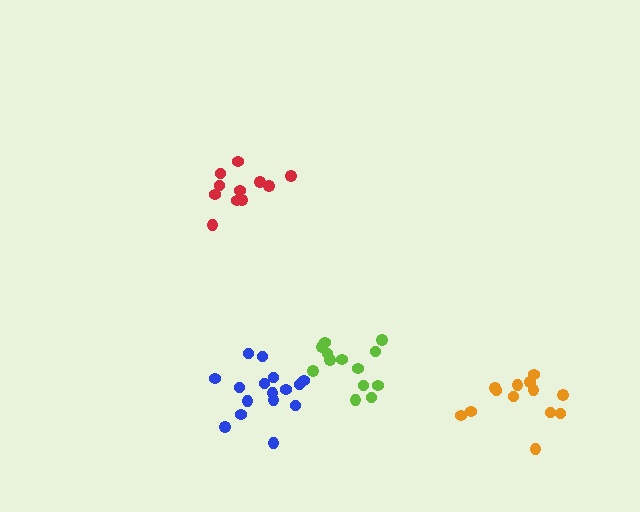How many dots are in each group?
Group 1: 11 dots, Group 2: 13 dots, Group 3: 13 dots, Group 4: 16 dots (53 total).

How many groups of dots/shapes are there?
There are 4 groups.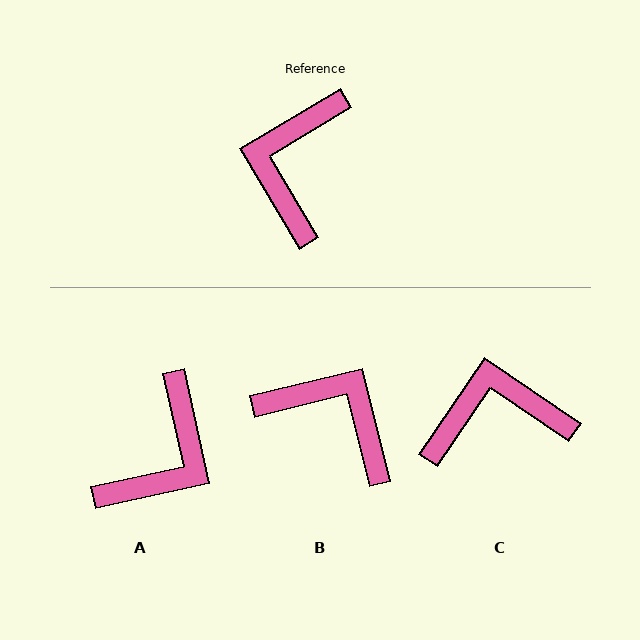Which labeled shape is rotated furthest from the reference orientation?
A, about 162 degrees away.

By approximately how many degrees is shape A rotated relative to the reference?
Approximately 162 degrees counter-clockwise.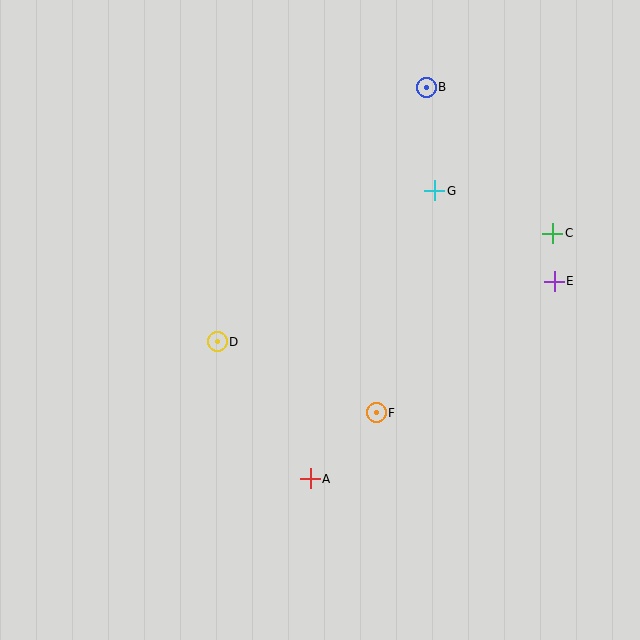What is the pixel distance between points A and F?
The distance between A and F is 93 pixels.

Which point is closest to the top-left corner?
Point D is closest to the top-left corner.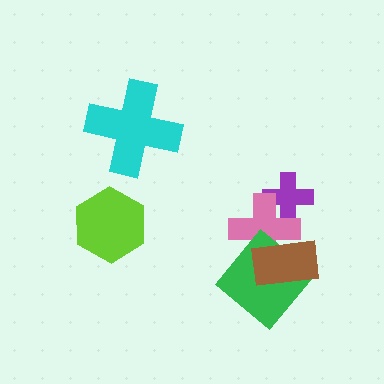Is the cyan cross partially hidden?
No, no other shape covers it.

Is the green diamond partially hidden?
Yes, it is partially covered by another shape.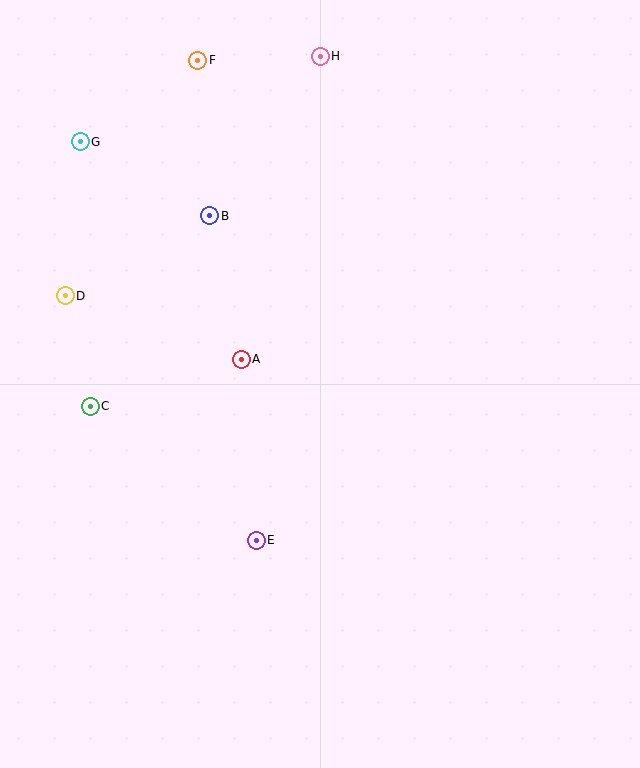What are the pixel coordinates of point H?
Point H is at (320, 56).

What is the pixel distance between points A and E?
The distance between A and E is 181 pixels.